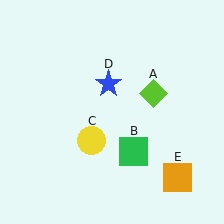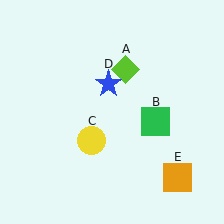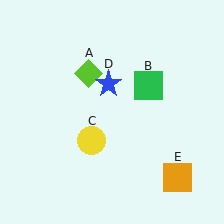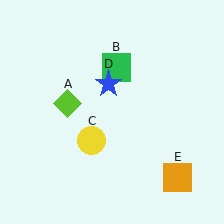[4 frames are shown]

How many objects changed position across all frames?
2 objects changed position: lime diamond (object A), green square (object B).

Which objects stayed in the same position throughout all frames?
Yellow circle (object C) and blue star (object D) and orange square (object E) remained stationary.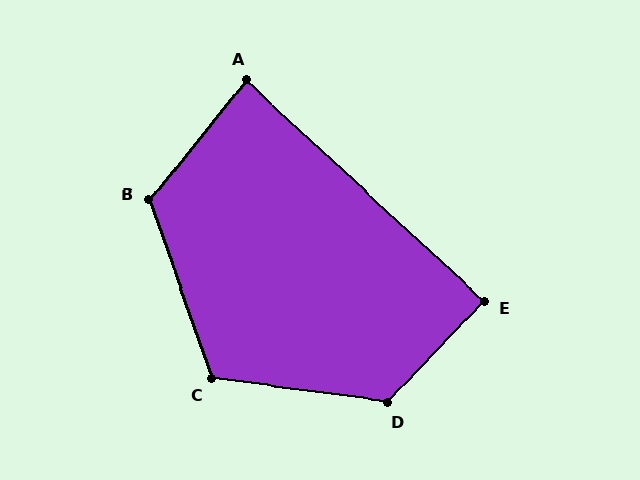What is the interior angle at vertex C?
Approximately 117 degrees (obtuse).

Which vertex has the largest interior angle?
D, at approximately 126 degrees.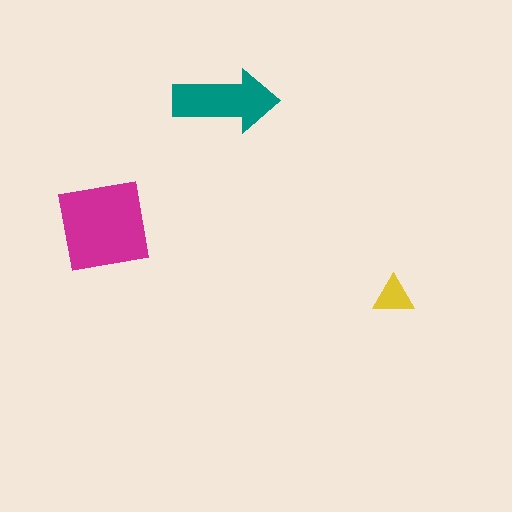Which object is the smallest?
The yellow triangle.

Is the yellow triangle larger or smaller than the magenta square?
Smaller.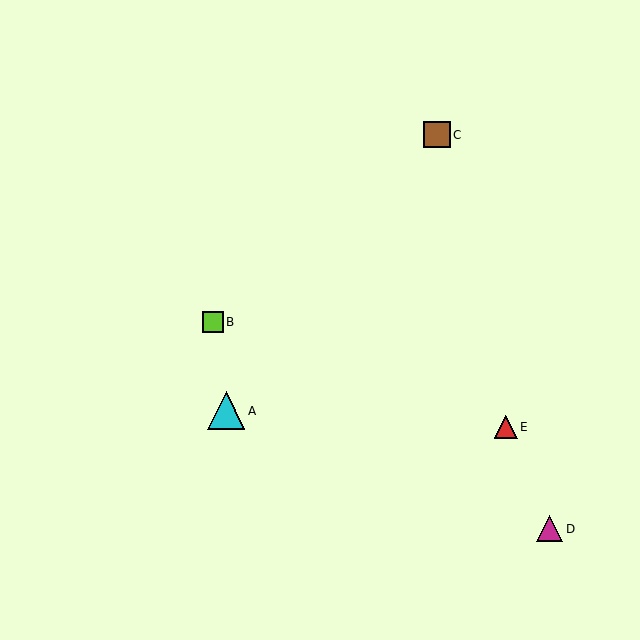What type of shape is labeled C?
Shape C is a brown square.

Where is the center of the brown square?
The center of the brown square is at (437, 135).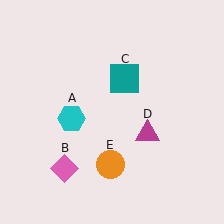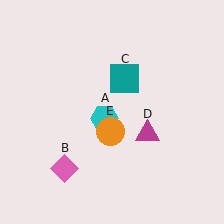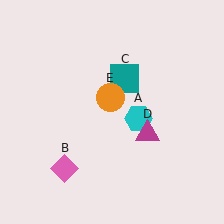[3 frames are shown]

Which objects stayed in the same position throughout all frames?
Pink diamond (object B) and teal square (object C) and magenta triangle (object D) remained stationary.